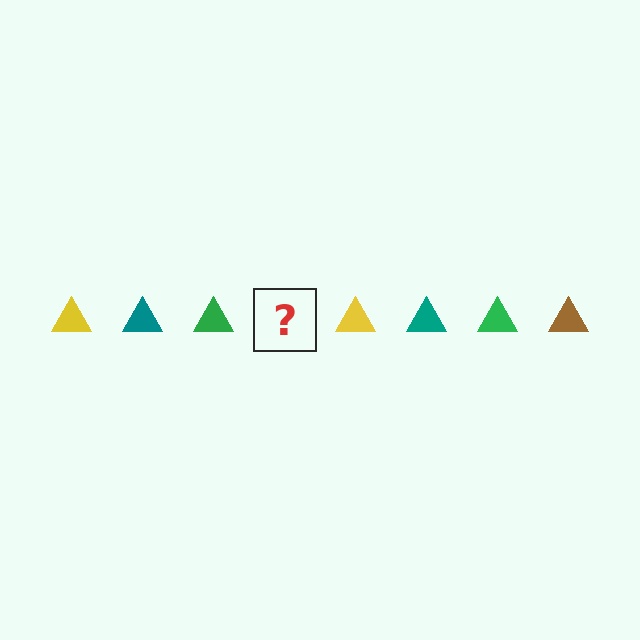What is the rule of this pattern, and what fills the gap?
The rule is that the pattern cycles through yellow, teal, green, brown triangles. The gap should be filled with a brown triangle.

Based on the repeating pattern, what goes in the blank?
The blank should be a brown triangle.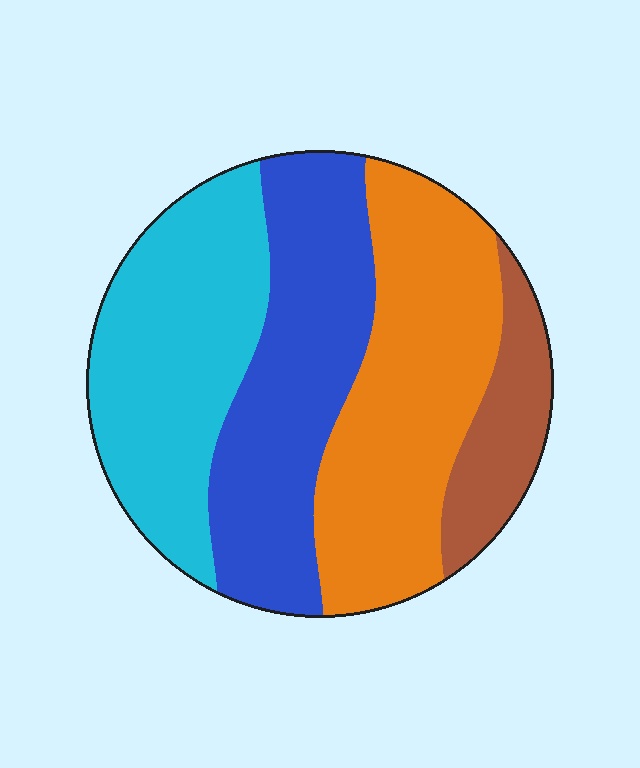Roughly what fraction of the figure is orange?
Orange covers about 30% of the figure.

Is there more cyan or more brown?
Cyan.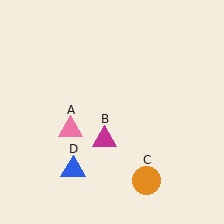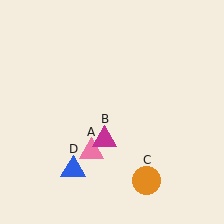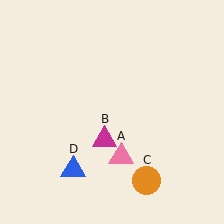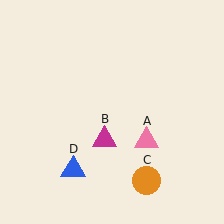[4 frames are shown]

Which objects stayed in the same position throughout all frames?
Magenta triangle (object B) and orange circle (object C) and blue triangle (object D) remained stationary.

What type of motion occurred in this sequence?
The pink triangle (object A) rotated counterclockwise around the center of the scene.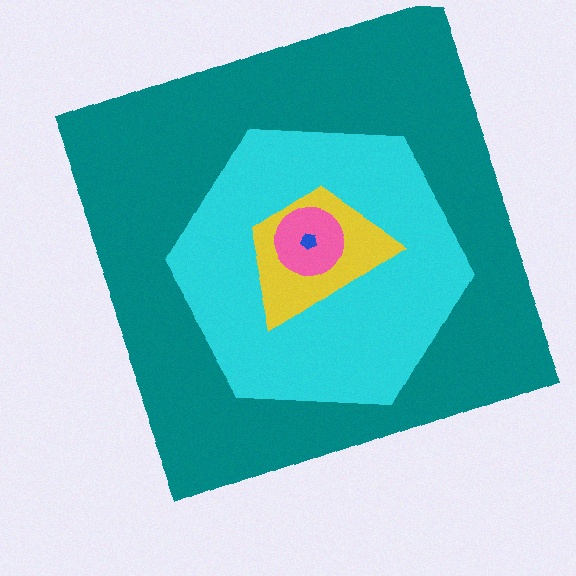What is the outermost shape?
The teal square.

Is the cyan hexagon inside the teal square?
Yes.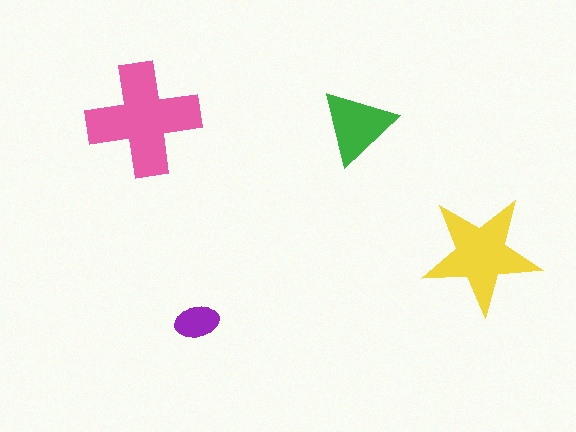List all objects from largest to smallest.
The pink cross, the yellow star, the green triangle, the purple ellipse.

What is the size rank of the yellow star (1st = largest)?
2nd.